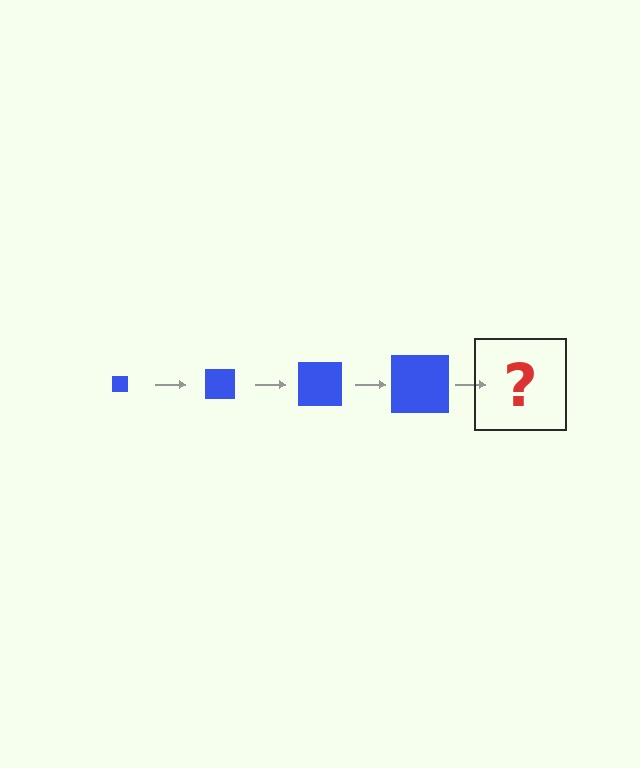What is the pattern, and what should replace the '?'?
The pattern is that the square gets progressively larger each step. The '?' should be a blue square, larger than the previous one.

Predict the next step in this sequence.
The next step is a blue square, larger than the previous one.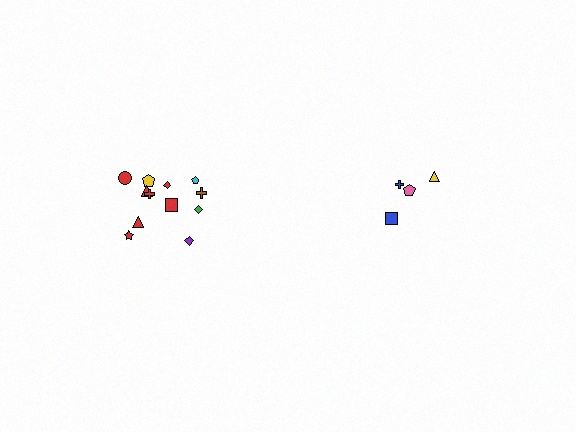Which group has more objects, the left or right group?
The left group.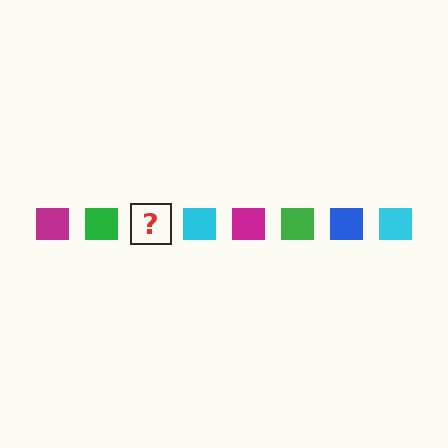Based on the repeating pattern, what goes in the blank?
The blank should be a blue square.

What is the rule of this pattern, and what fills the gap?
The rule is that the pattern cycles through magenta, green, blue, cyan squares. The gap should be filled with a blue square.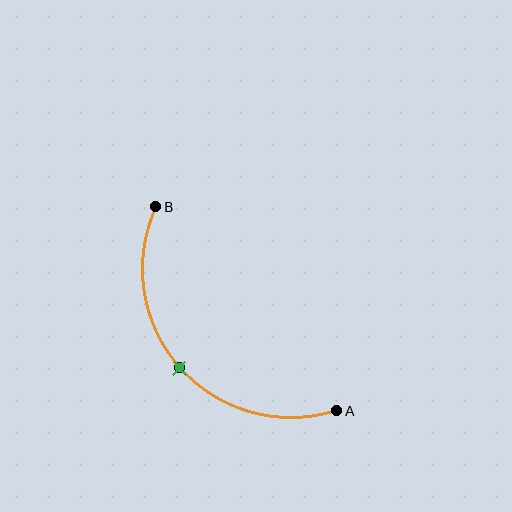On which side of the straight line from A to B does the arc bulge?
The arc bulges below and to the left of the straight line connecting A and B.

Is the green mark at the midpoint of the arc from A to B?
Yes. The green mark lies on the arc at equal arc-length from both A and B — it is the arc midpoint.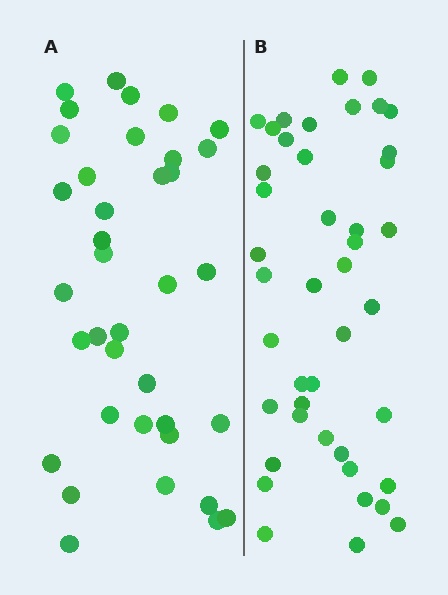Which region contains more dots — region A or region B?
Region B (the right region) has more dots.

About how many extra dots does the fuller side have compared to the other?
Region B has about 6 more dots than region A.